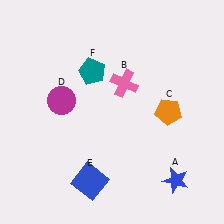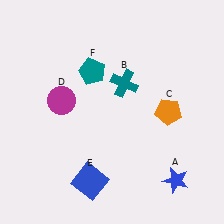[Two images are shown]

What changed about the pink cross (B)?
In Image 1, B is pink. In Image 2, it changed to teal.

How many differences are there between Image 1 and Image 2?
There is 1 difference between the two images.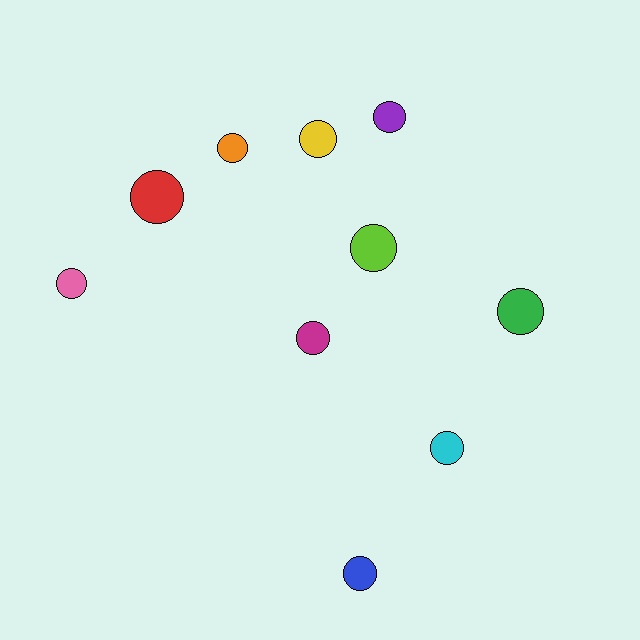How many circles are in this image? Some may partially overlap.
There are 10 circles.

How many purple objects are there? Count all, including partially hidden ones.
There is 1 purple object.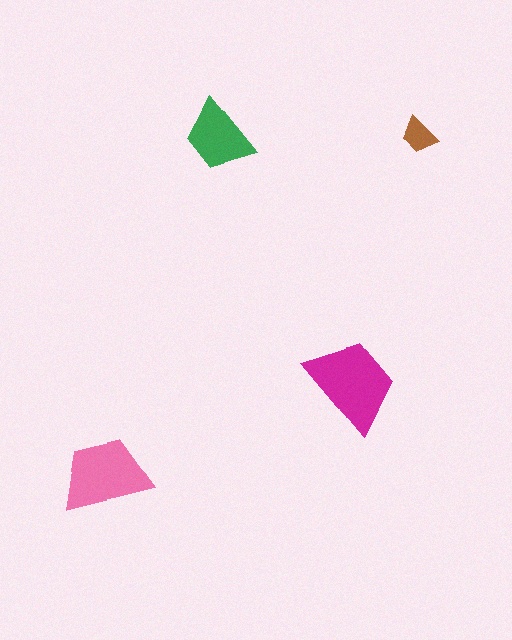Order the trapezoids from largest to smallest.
the magenta one, the pink one, the green one, the brown one.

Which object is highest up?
The green trapezoid is topmost.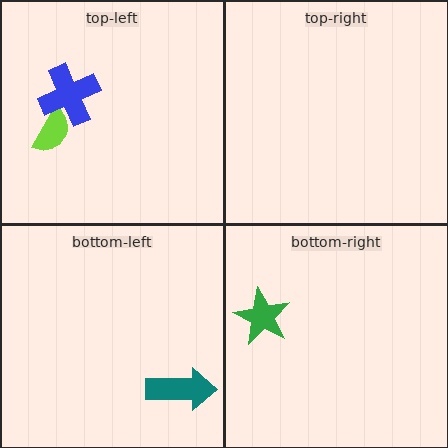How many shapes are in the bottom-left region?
1.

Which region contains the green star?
The bottom-right region.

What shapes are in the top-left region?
The lime semicircle, the blue cross.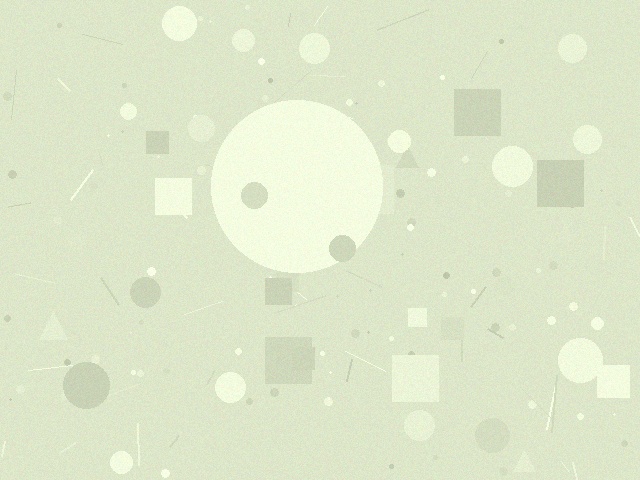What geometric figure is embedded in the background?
A circle is embedded in the background.